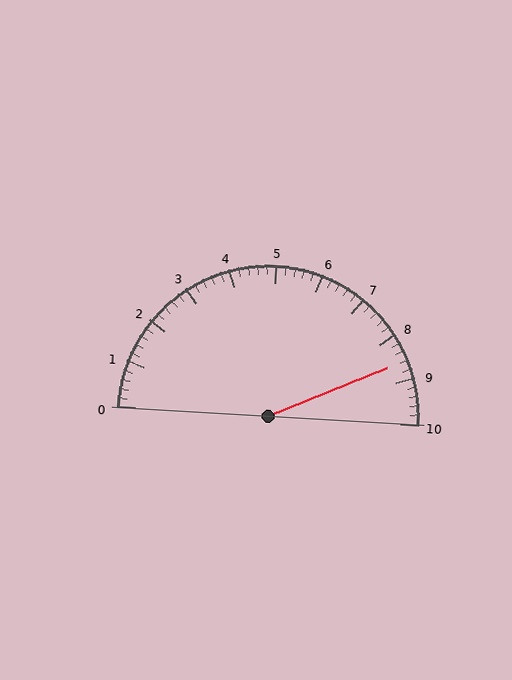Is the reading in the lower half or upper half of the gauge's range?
The reading is in the upper half of the range (0 to 10).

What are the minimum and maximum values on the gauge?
The gauge ranges from 0 to 10.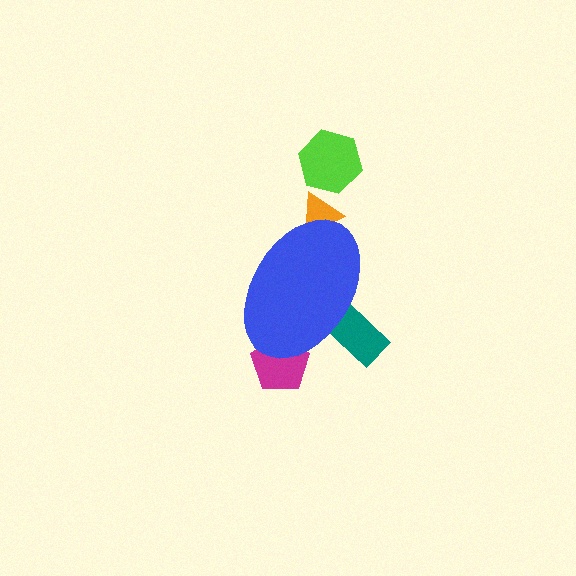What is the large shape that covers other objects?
A blue ellipse.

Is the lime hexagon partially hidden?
No, the lime hexagon is fully visible.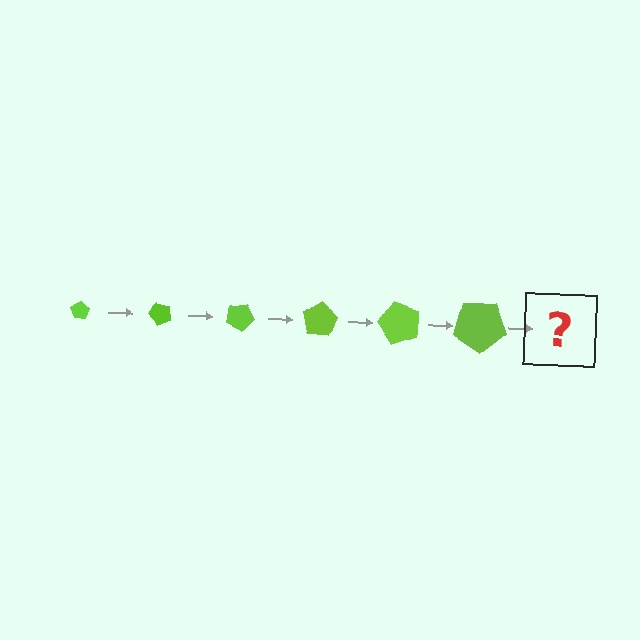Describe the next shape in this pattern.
It should be a pentagon, larger than the previous one and rotated 300 degrees from the start.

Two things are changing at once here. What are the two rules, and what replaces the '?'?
The two rules are that the pentagon grows larger each step and it rotates 50 degrees each step. The '?' should be a pentagon, larger than the previous one and rotated 300 degrees from the start.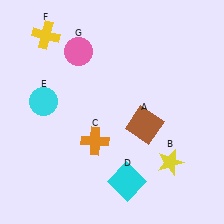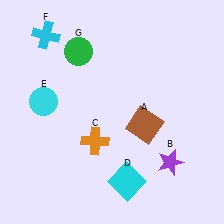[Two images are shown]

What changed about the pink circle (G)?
In Image 1, G is pink. In Image 2, it changed to green.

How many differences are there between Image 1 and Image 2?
There are 3 differences between the two images.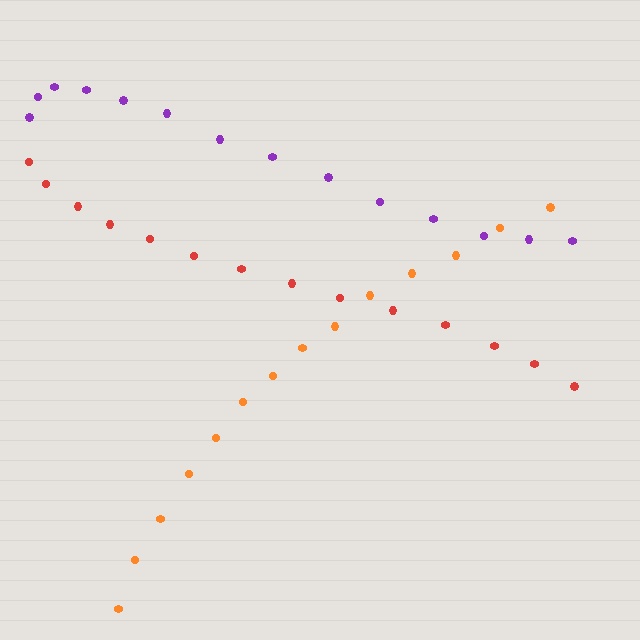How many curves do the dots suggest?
There are 3 distinct paths.